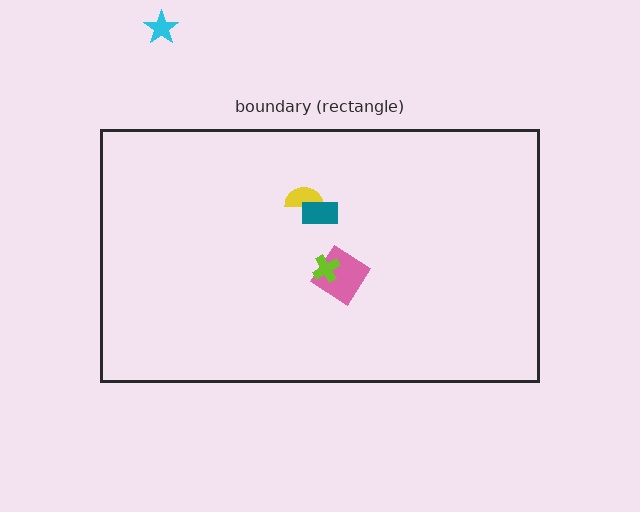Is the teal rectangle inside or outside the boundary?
Inside.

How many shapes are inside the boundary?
4 inside, 1 outside.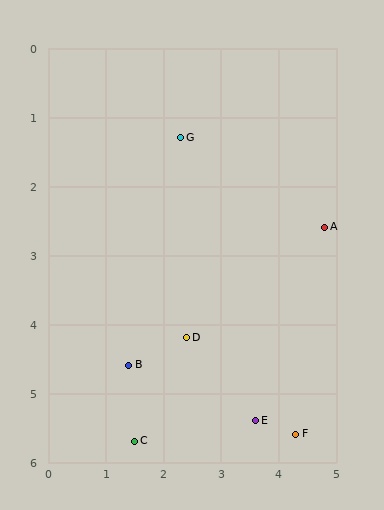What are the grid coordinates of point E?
Point E is at approximately (3.6, 5.4).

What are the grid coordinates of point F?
Point F is at approximately (4.3, 5.6).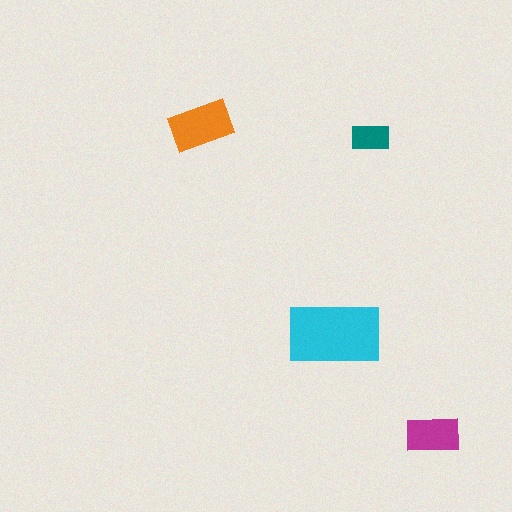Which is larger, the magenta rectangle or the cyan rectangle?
The cyan one.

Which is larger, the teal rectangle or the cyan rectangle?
The cyan one.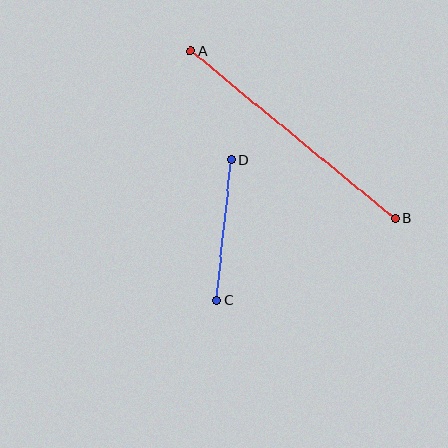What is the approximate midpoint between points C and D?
The midpoint is at approximately (224, 230) pixels.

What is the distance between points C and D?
The distance is approximately 141 pixels.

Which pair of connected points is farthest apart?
Points A and B are farthest apart.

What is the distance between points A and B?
The distance is approximately 264 pixels.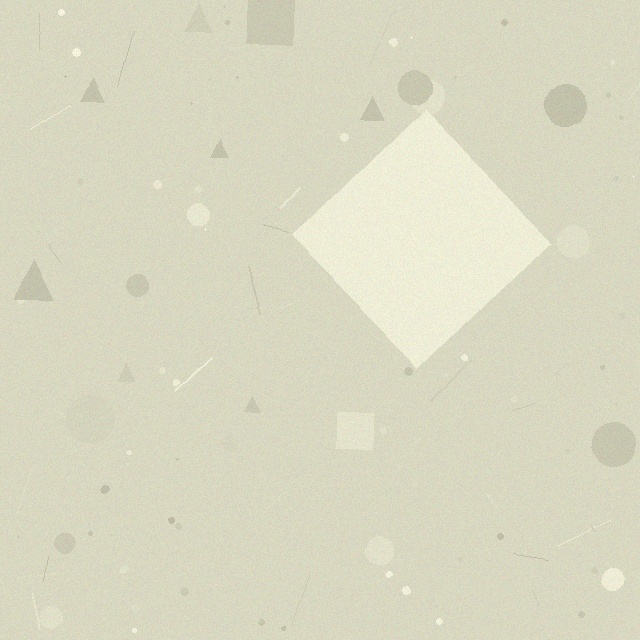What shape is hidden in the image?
A diamond is hidden in the image.